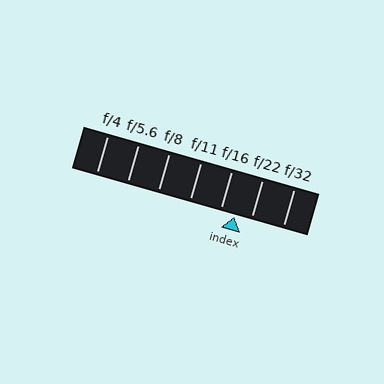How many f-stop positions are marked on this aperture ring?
There are 7 f-stop positions marked.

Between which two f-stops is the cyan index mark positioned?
The index mark is between f/16 and f/22.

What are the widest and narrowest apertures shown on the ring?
The widest aperture shown is f/4 and the narrowest is f/32.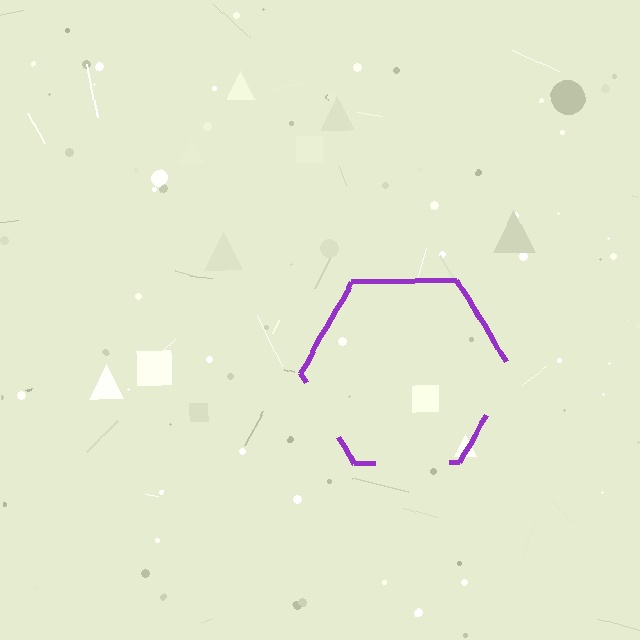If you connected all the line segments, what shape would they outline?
They would outline a hexagon.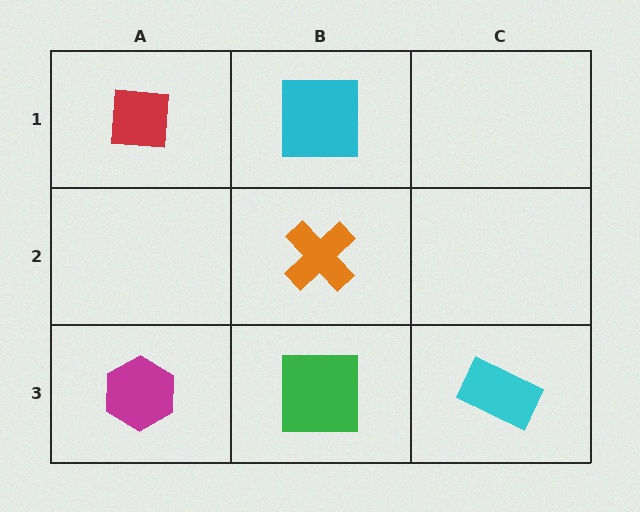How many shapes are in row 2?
1 shape.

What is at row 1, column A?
A red square.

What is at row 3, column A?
A magenta hexagon.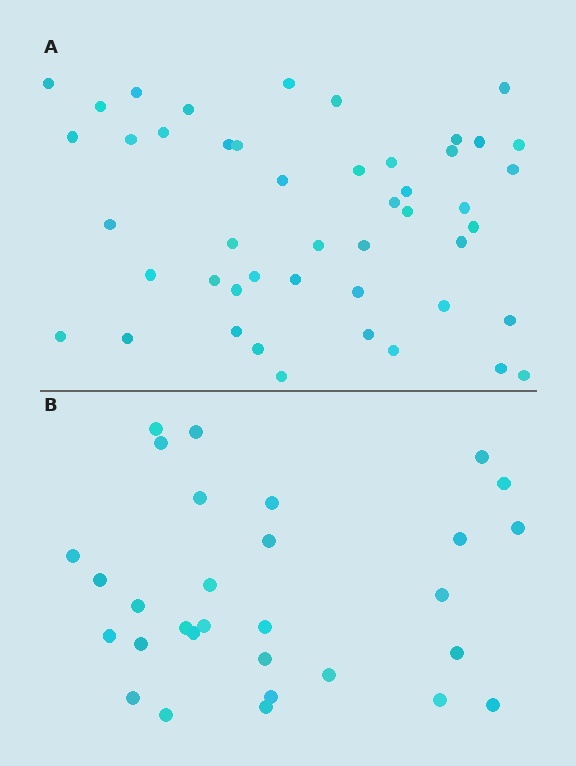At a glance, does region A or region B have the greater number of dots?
Region A (the top region) has more dots.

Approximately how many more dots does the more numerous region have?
Region A has approximately 15 more dots than region B.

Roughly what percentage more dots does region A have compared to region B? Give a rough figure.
About 55% more.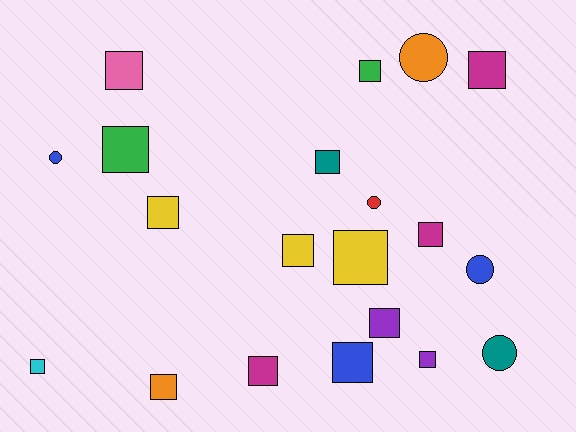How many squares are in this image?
There are 15 squares.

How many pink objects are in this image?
There is 1 pink object.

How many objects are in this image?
There are 20 objects.